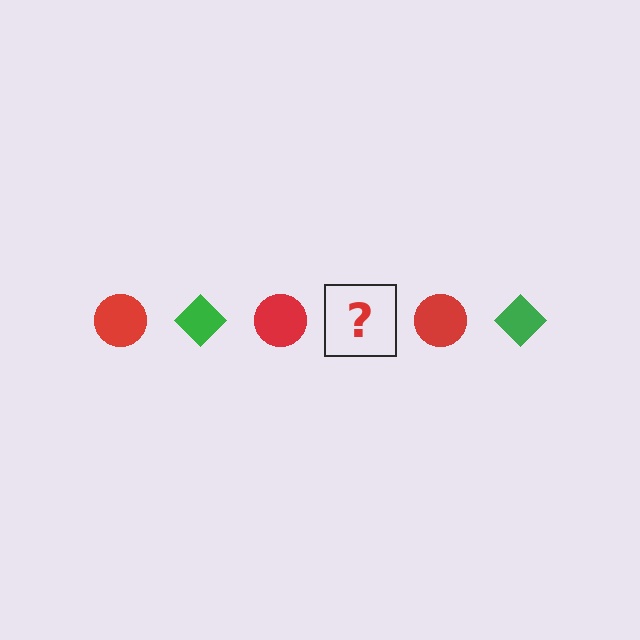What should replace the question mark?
The question mark should be replaced with a green diamond.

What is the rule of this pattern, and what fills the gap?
The rule is that the pattern alternates between red circle and green diamond. The gap should be filled with a green diamond.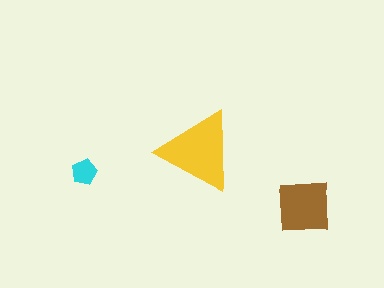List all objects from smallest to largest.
The cyan pentagon, the brown square, the yellow triangle.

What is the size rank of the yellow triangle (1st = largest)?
1st.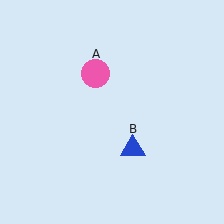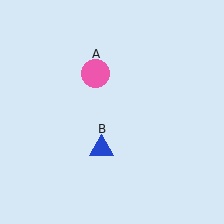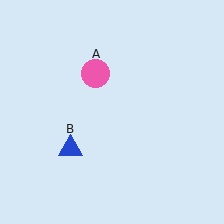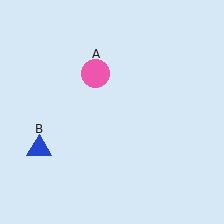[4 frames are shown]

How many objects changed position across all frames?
1 object changed position: blue triangle (object B).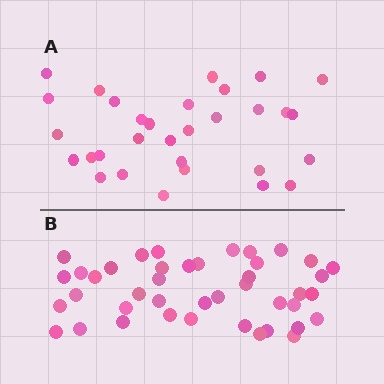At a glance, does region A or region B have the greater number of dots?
Region B (the bottom region) has more dots.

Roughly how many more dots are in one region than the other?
Region B has roughly 12 or so more dots than region A.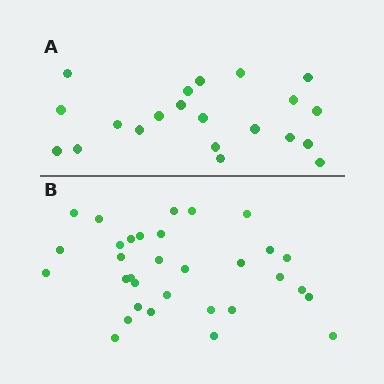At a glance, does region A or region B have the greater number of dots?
Region B (the bottom region) has more dots.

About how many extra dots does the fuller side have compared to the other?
Region B has roughly 12 or so more dots than region A.